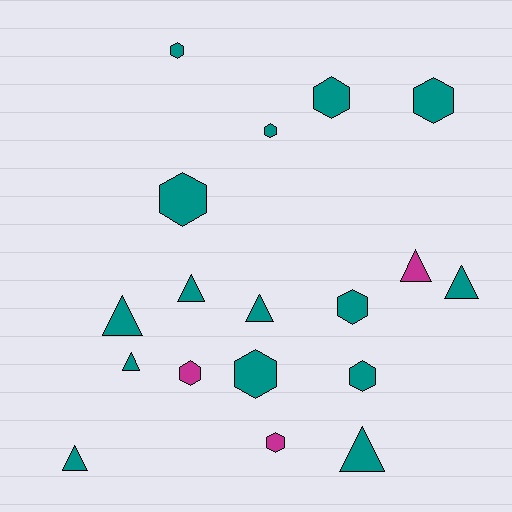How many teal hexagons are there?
There are 8 teal hexagons.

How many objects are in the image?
There are 18 objects.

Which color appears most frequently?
Teal, with 15 objects.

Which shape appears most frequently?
Hexagon, with 10 objects.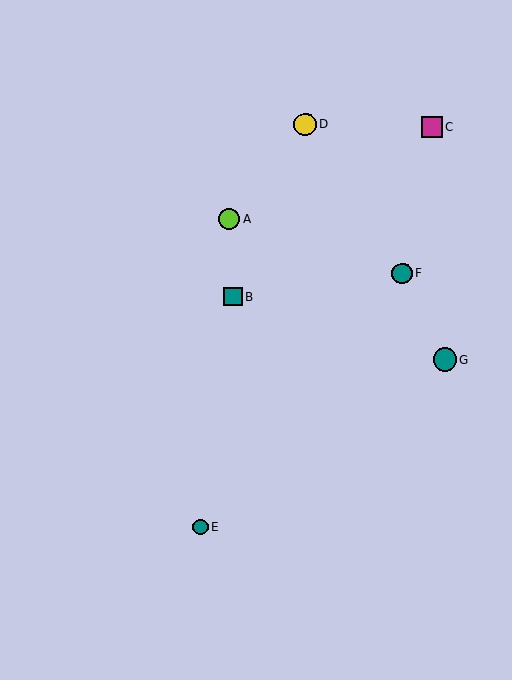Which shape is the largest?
The teal circle (labeled G) is the largest.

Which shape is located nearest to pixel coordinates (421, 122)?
The magenta square (labeled C) at (432, 127) is nearest to that location.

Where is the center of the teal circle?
The center of the teal circle is at (200, 526).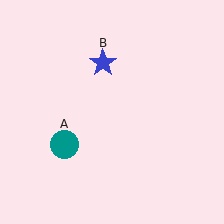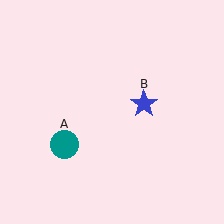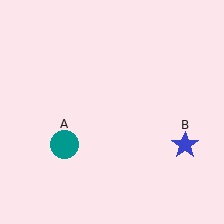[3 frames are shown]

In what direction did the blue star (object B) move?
The blue star (object B) moved down and to the right.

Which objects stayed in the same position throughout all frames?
Teal circle (object A) remained stationary.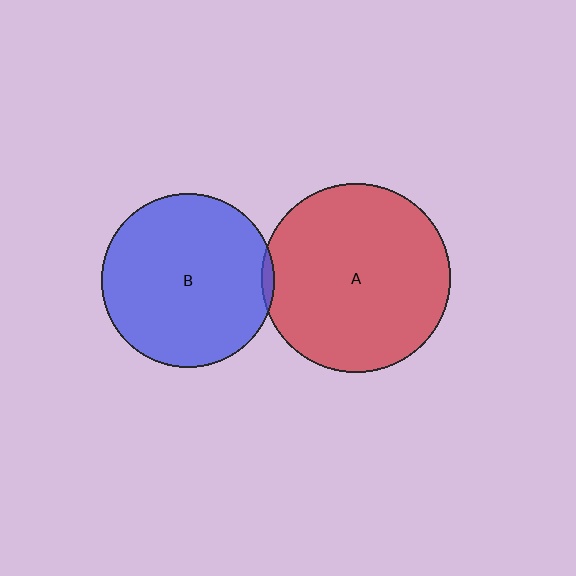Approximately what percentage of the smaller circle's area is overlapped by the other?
Approximately 5%.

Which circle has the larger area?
Circle A (red).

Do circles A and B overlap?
Yes.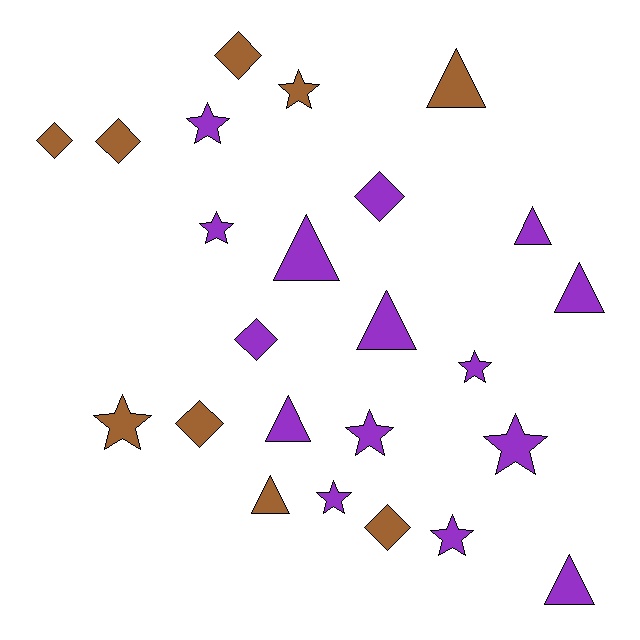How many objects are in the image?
There are 24 objects.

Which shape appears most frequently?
Star, with 9 objects.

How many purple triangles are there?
There are 6 purple triangles.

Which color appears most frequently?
Purple, with 15 objects.